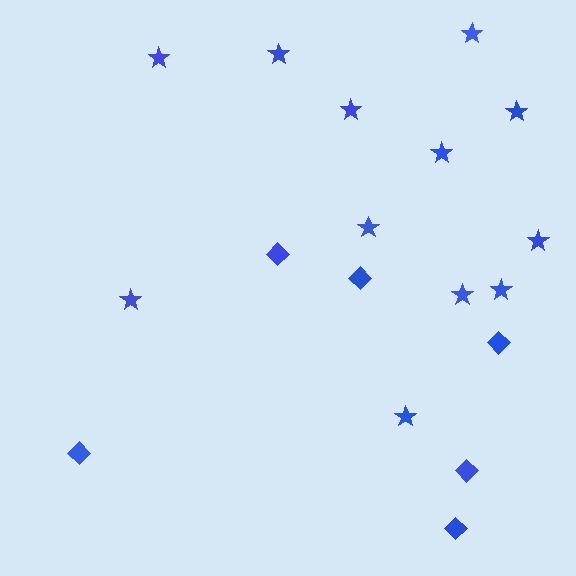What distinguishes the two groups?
There are 2 groups: one group of diamonds (6) and one group of stars (12).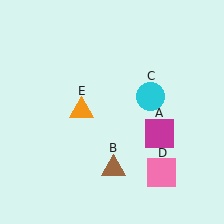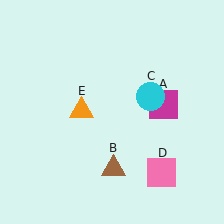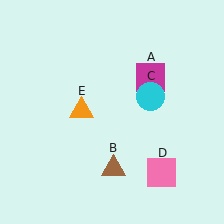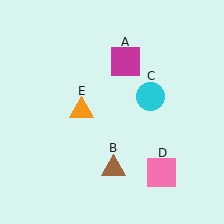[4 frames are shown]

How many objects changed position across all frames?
1 object changed position: magenta square (object A).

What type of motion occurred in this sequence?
The magenta square (object A) rotated counterclockwise around the center of the scene.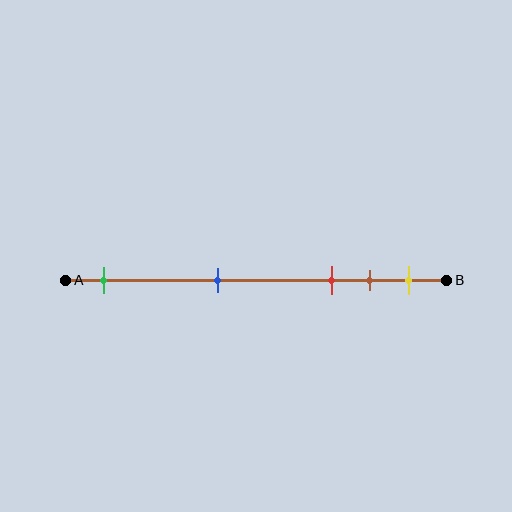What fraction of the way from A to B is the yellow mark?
The yellow mark is approximately 90% (0.9) of the way from A to B.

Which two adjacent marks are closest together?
The brown and yellow marks are the closest adjacent pair.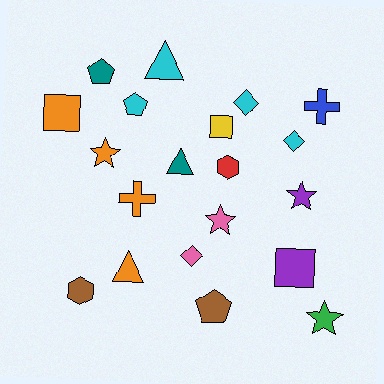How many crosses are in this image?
There are 2 crosses.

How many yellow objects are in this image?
There is 1 yellow object.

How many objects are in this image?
There are 20 objects.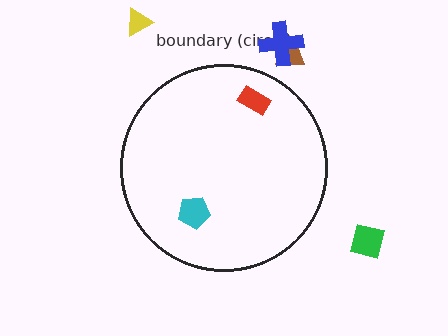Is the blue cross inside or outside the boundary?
Outside.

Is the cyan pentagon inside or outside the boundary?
Inside.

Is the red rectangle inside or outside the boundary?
Inside.